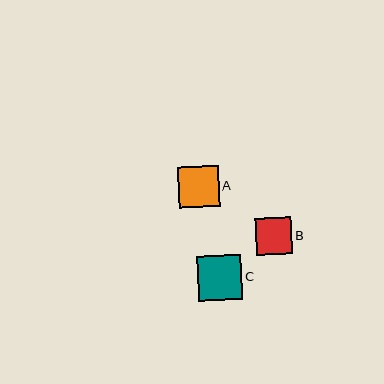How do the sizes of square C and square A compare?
Square C and square A are approximately the same size.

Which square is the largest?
Square C is the largest with a size of approximately 44 pixels.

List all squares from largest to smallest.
From largest to smallest: C, A, B.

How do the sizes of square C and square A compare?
Square C and square A are approximately the same size.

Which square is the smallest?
Square B is the smallest with a size of approximately 37 pixels.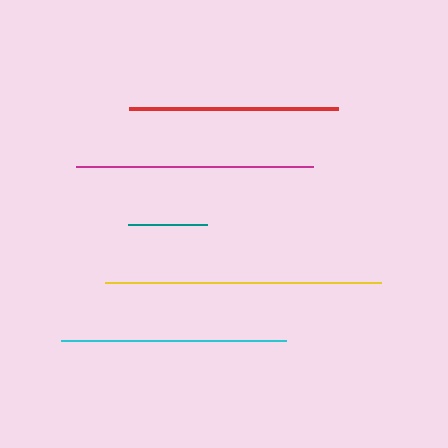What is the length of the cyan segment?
The cyan segment is approximately 225 pixels long.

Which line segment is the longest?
The yellow line is the longest at approximately 276 pixels.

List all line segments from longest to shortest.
From longest to shortest: yellow, magenta, cyan, red, teal.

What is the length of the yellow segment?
The yellow segment is approximately 276 pixels long.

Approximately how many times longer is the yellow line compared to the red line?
The yellow line is approximately 1.3 times the length of the red line.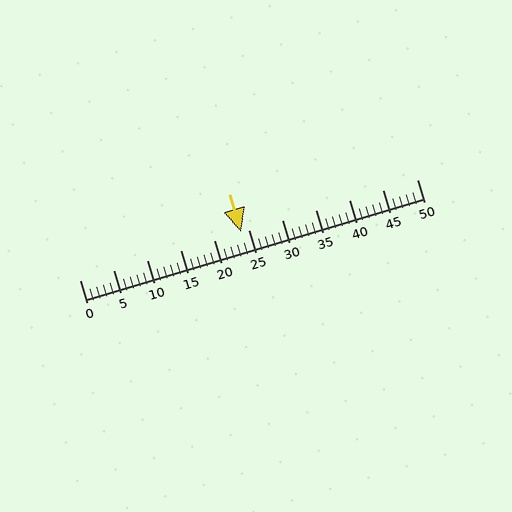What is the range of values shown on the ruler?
The ruler shows values from 0 to 50.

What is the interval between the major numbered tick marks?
The major tick marks are spaced 5 units apart.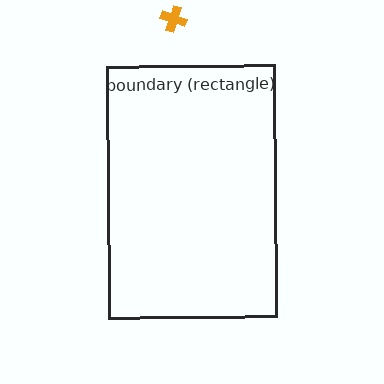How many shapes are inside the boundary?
0 inside, 1 outside.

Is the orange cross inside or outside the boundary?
Outside.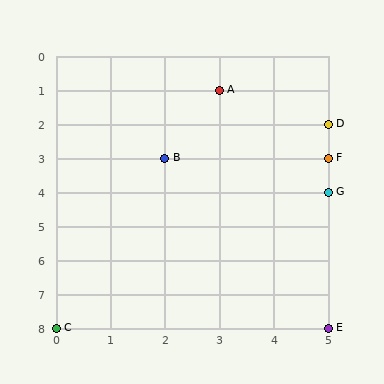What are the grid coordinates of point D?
Point D is at grid coordinates (5, 2).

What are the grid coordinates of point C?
Point C is at grid coordinates (0, 8).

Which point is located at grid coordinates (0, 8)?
Point C is at (0, 8).